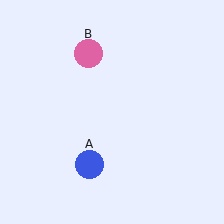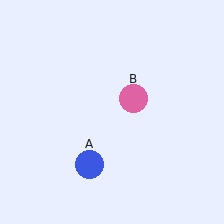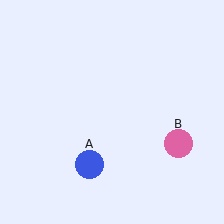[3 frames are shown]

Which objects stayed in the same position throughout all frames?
Blue circle (object A) remained stationary.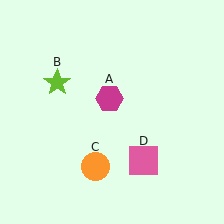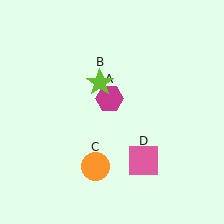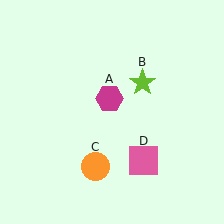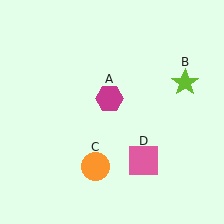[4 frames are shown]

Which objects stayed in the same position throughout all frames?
Magenta hexagon (object A) and orange circle (object C) and pink square (object D) remained stationary.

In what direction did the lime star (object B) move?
The lime star (object B) moved right.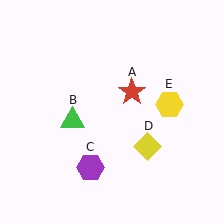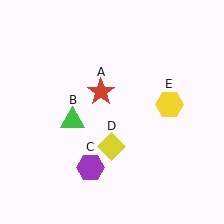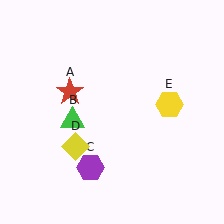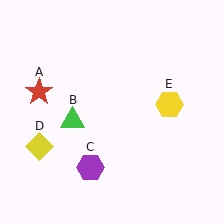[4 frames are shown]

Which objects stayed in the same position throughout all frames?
Green triangle (object B) and purple hexagon (object C) and yellow hexagon (object E) remained stationary.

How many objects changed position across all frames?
2 objects changed position: red star (object A), yellow diamond (object D).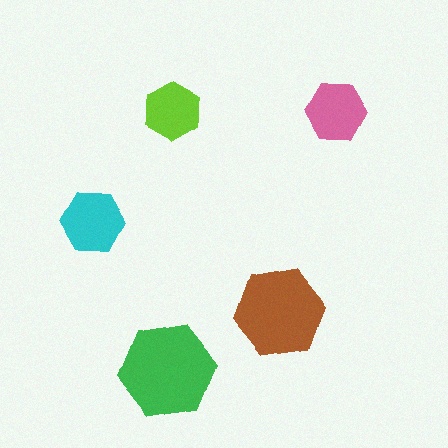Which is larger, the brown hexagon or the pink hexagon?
The brown one.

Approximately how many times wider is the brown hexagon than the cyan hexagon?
About 1.5 times wider.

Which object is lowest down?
The green hexagon is bottommost.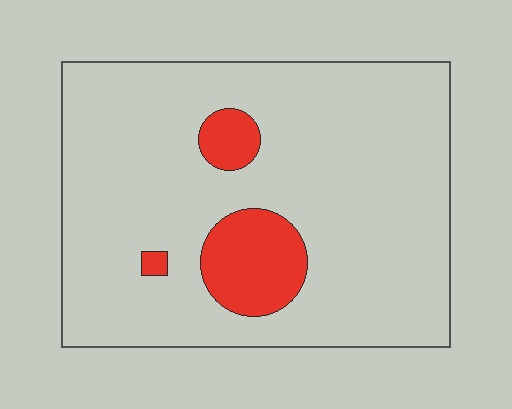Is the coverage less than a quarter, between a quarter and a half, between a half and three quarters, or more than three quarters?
Less than a quarter.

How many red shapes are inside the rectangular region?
3.